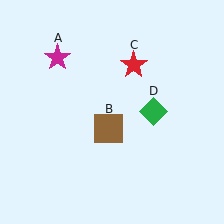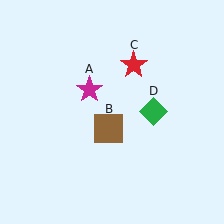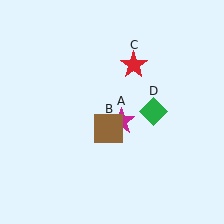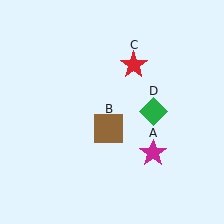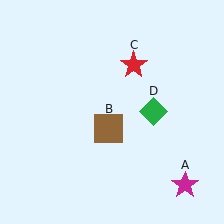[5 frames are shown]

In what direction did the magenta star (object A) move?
The magenta star (object A) moved down and to the right.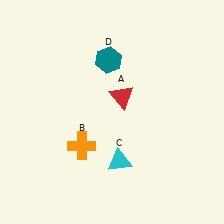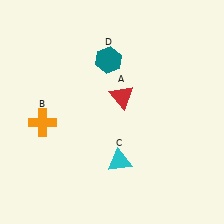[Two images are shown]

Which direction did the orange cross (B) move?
The orange cross (B) moved left.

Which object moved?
The orange cross (B) moved left.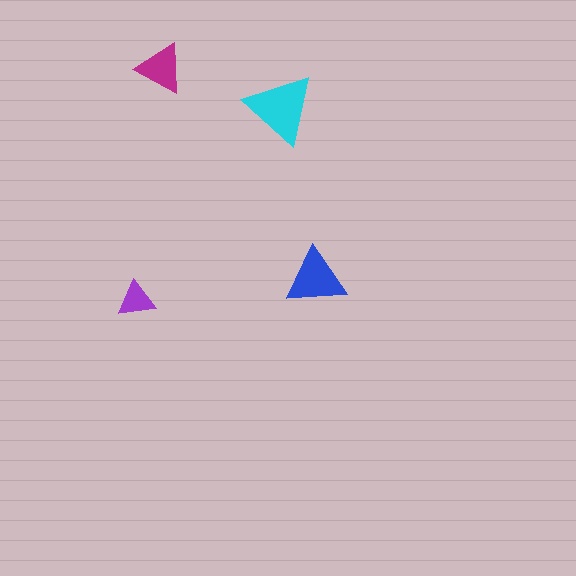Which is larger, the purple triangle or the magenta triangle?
The magenta one.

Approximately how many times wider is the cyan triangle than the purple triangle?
About 2 times wider.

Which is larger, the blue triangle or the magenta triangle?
The blue one.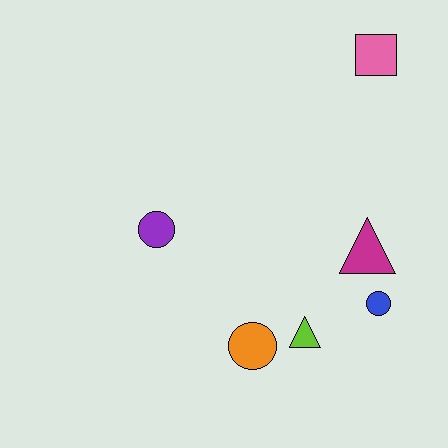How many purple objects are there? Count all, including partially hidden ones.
There is 1 purple object.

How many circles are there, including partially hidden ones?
There are 3 circles.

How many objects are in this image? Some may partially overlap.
There are 6 objects.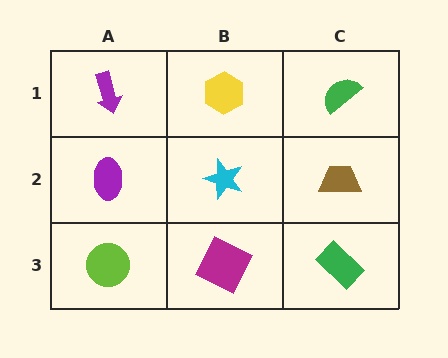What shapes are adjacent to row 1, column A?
A purple ellipse (row 2, column A), a yellow hexagon (row 1, column B).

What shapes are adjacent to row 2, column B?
A yellow hexagon (row 1, column B), a magenta square (row 3, column B), a purple ellipse (row 2, column A), a brown trapezoid (row 2, column C).